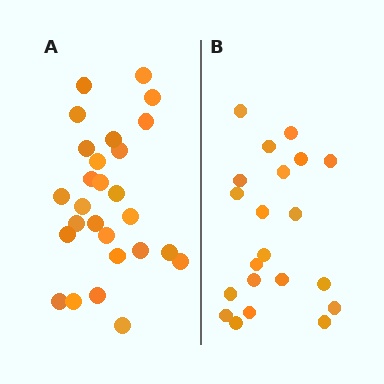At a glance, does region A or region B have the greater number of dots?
Region A (the left region) has more dots.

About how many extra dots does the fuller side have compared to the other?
Region A has about 6 more dots than region B.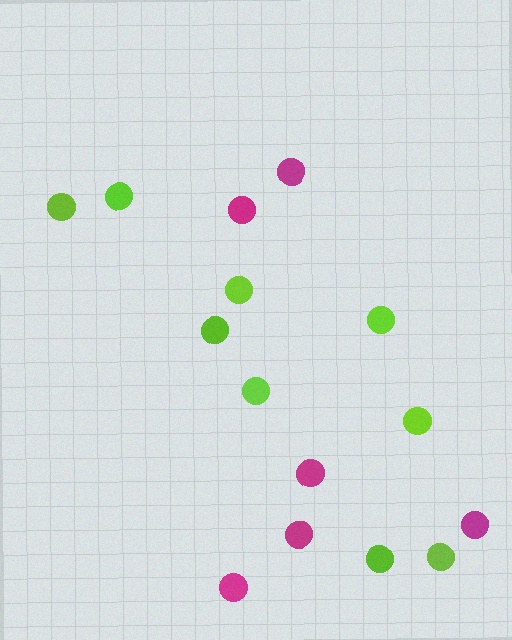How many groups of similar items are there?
There are 2 groups: one group of lime circles (9) and one group of magenta circles (6).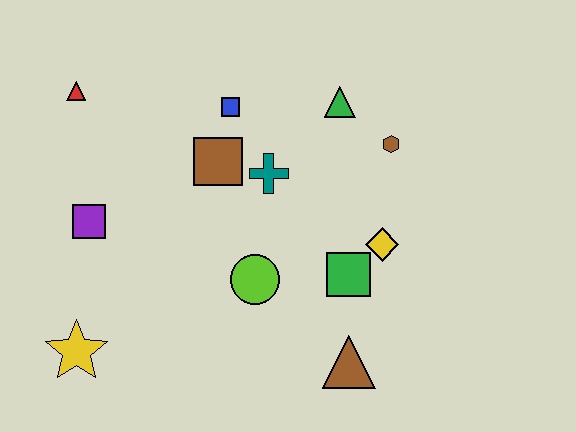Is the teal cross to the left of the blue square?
No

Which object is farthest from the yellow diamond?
The red triangle is farthest from the yellow diamond.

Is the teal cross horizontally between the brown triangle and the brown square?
Yes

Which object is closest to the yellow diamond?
The green square is closest to the yellow diamond.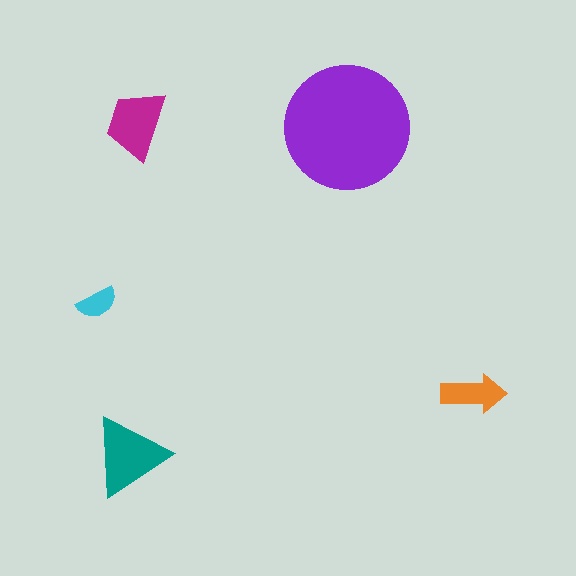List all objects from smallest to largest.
The cyan semicircle, the orange arrow, the magenta trapezoid, the teal triangle, the purple circle.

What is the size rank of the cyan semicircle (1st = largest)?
5th.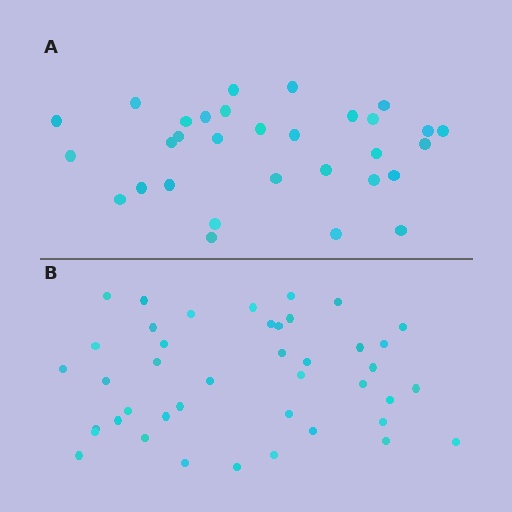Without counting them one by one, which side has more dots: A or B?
Region B (the bottom region) has more dots.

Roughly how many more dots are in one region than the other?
Region B has roughly 12 or so more dots than region A.